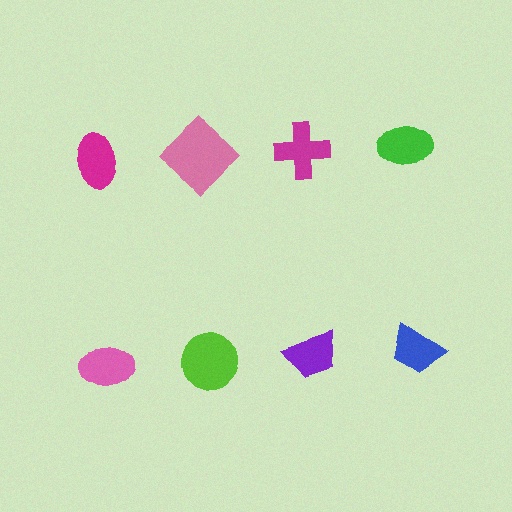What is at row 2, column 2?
A lime circle.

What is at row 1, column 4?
A green ellipse.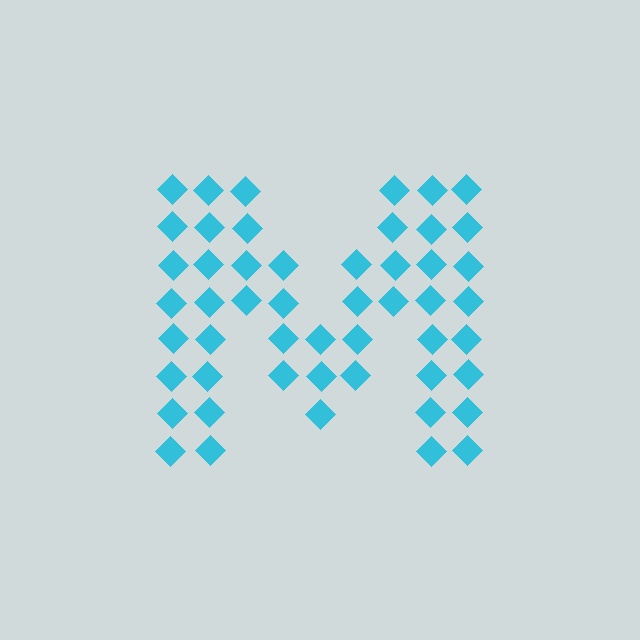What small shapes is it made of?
It is made of small diamonds.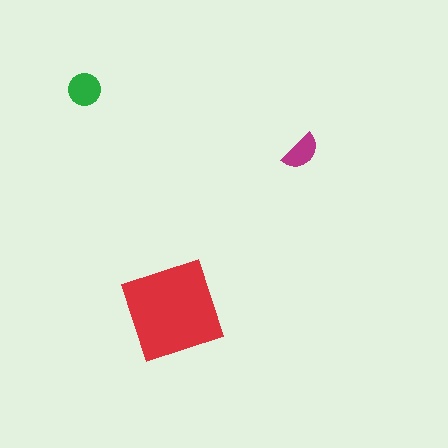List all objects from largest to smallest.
The red diamond, the green circle, the magenta semicircle.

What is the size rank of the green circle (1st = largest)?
2nd.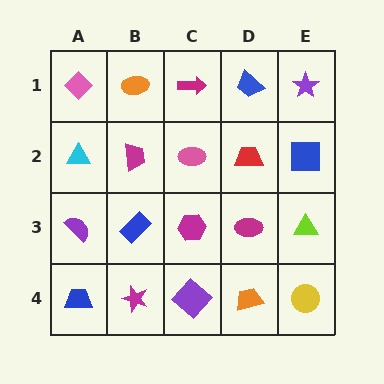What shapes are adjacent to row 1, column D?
A red trapezoid (row 2, column D), a magenta arrow (row 1, column C), a purple star (row 1, column E).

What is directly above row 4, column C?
A magenta hexagon.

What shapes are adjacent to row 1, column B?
A magenta trapezoid (row 2, column B), a pink diamond (row 1, column A), a magenta arrow (row 1, column C).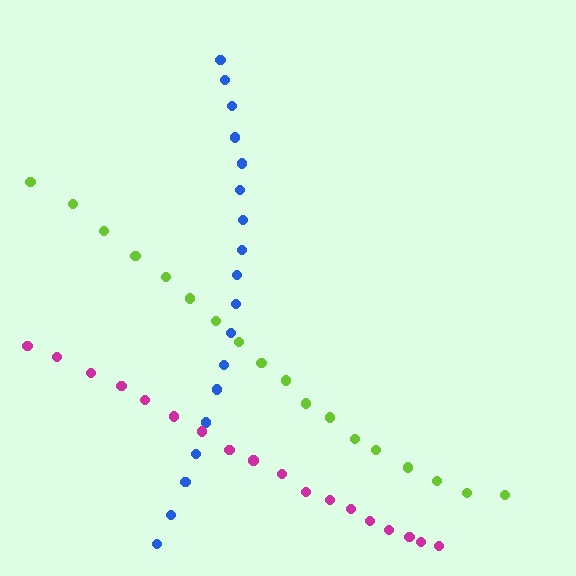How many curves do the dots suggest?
There are 3 distinct paths.